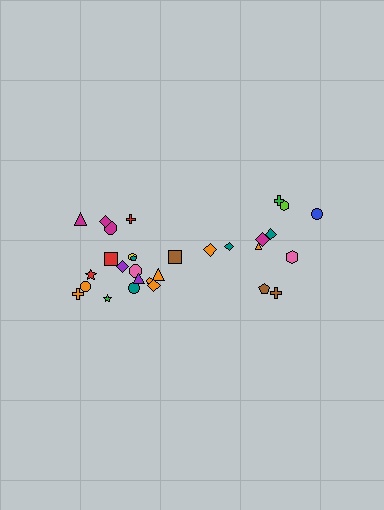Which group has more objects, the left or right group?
The left group.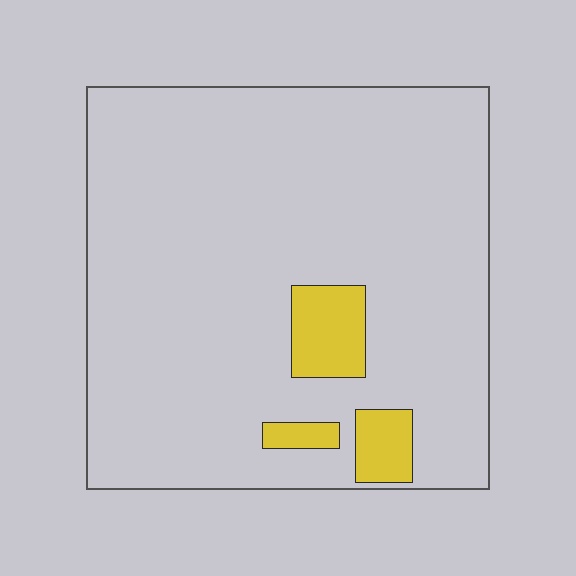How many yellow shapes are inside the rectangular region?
3.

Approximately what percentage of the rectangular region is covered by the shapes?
Approximately 10%.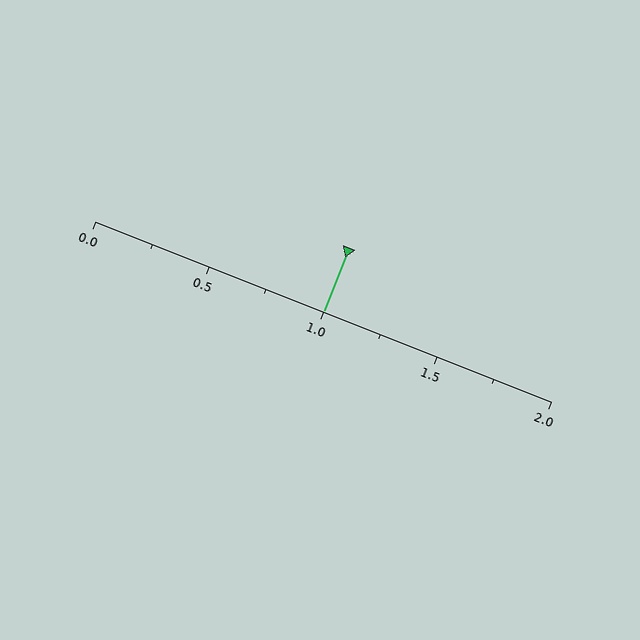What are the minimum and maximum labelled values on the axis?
The axis runs from 0.0 to 2.0.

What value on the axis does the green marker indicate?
The marker indicates approximately 1.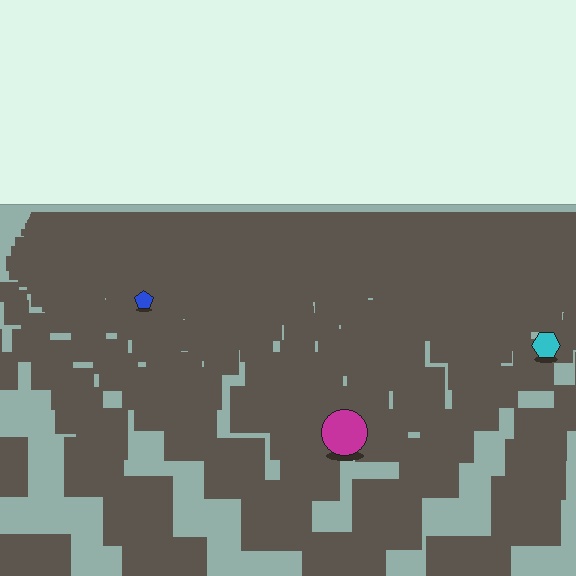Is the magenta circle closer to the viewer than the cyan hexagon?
Yes. The magenta circle is closer — you can tell from the texture gradient: the ground texture is coarser near it.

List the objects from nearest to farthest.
From nearest to farthest: the magenta circle, the cyan hexagon, the blue pentagon.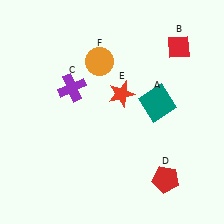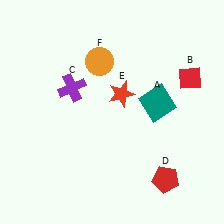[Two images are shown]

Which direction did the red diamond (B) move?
The red diamond (B) moved down.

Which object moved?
The red diamond (B) moved down.